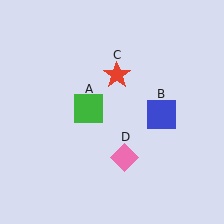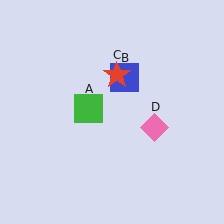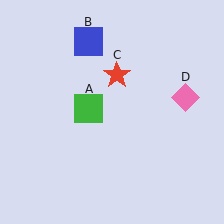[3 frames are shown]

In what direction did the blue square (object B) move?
The blue square (object B) moved up and to the left.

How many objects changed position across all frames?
2 objects changed position: blue square (object B), pink diamond (object D).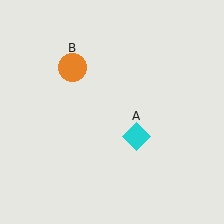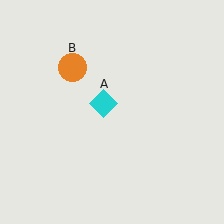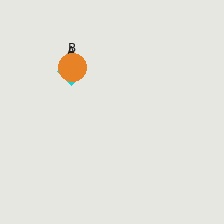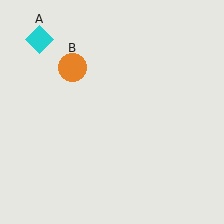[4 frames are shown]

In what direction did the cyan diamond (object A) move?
The cyan diamond (object A) moved up and to the left.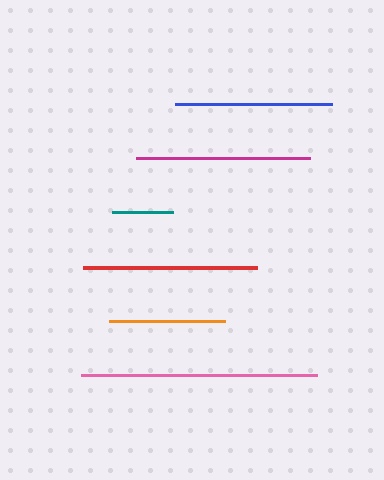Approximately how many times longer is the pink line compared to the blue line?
The pink line is approximately 1.5 times the length of the blue line.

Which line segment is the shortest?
The teal line is the shortest at approximately 61 pixels.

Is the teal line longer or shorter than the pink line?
The pink line is longer than the teal line.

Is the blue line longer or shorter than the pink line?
The pink line is longer than the blue line.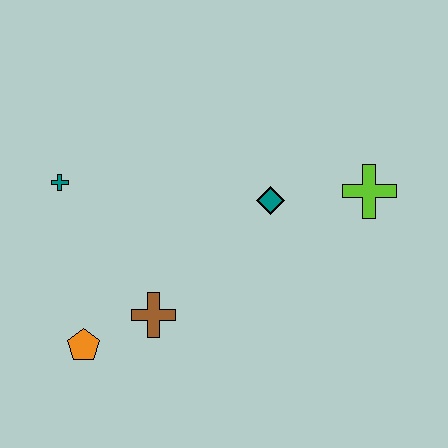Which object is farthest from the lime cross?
The orange pentagon is farthest from the lime cross.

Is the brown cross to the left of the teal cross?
No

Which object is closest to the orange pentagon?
The brown cross is closest to the orange pentagon.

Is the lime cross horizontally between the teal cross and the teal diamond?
No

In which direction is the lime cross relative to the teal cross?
The lime cross is to the right of the teal cross.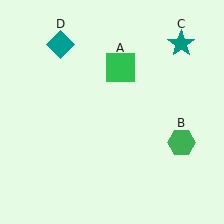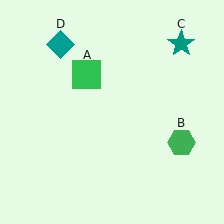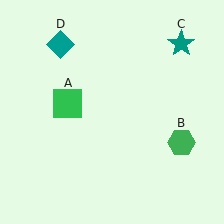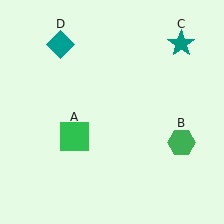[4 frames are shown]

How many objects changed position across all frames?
1 object changed position: green square (object A).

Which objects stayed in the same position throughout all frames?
Green hexagon (object B) and teal star (object C) and teal diamond (object D) remained stationary.